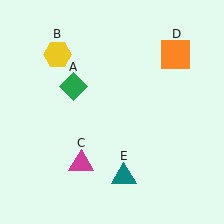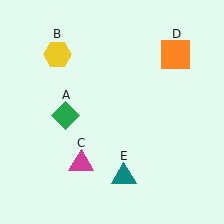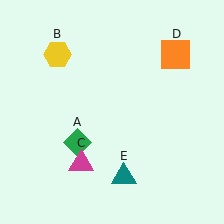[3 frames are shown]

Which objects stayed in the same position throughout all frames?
Yellow hexagon (object B) and magenta triangle (object C) and orange square (object D) and teal triangle (object E) remained stationary.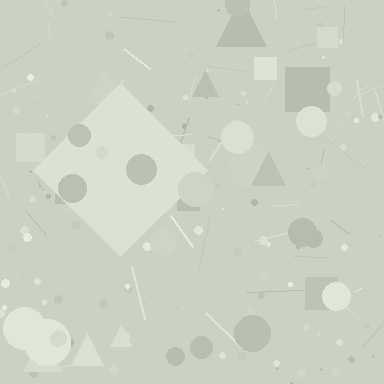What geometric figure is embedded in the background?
A diamond is embedded in the background.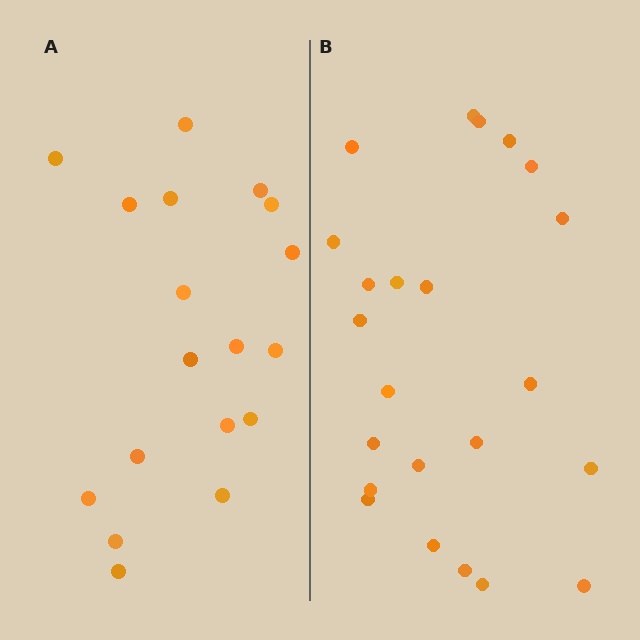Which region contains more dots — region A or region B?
Region B (the right region) has more dots.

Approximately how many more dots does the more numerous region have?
Region B has about 5 more dots than region A.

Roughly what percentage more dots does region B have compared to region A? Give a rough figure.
About 30% more.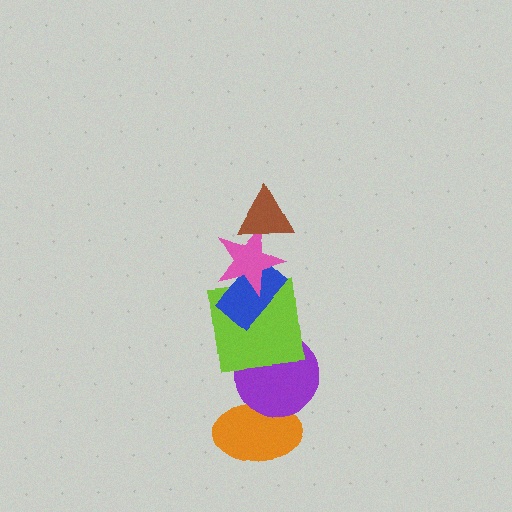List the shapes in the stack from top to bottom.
From top to bottom: the brown triangle, the pink star, the blue rectangle, the lime square, the purple circle, the orange ellipse.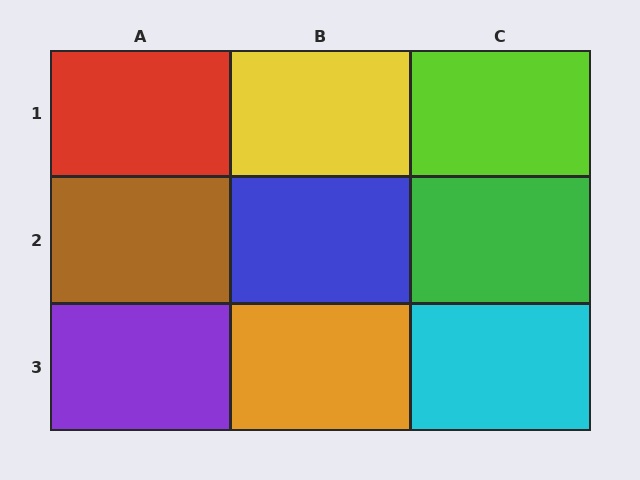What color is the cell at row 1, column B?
Yellow.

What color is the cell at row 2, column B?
Blue.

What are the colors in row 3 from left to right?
Purple, orange, cyan.